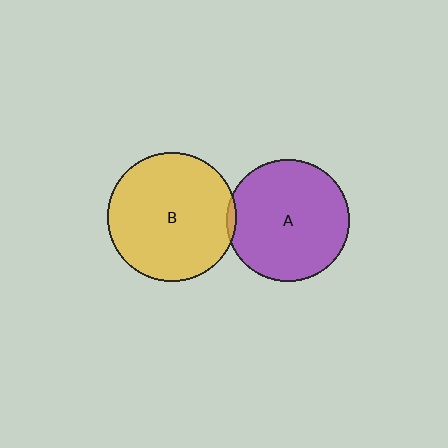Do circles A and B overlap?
Yes.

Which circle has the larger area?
Circle B (yellow).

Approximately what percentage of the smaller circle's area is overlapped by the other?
Approximately 5%.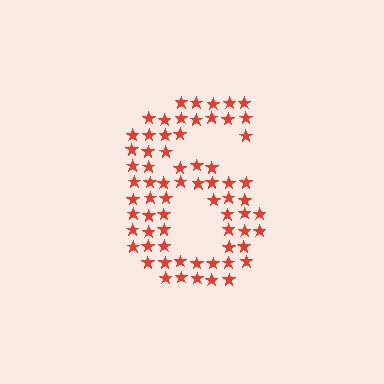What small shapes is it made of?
It is made of small stars.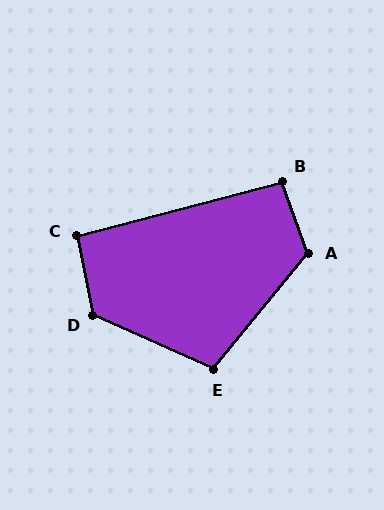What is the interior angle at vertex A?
Approximately 121 degrees (obtuse).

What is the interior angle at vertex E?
Approximately 105 degrees (obtuse).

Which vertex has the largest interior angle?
D, at approximately 125 degrees.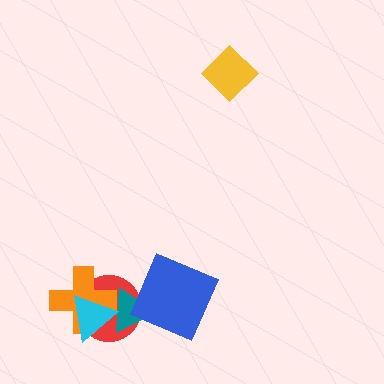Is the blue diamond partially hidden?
No, no other shape covers it.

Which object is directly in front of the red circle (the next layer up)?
The teal triangle is directly in front of the red circle.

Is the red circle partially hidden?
Yes, it is partially covered by another shape.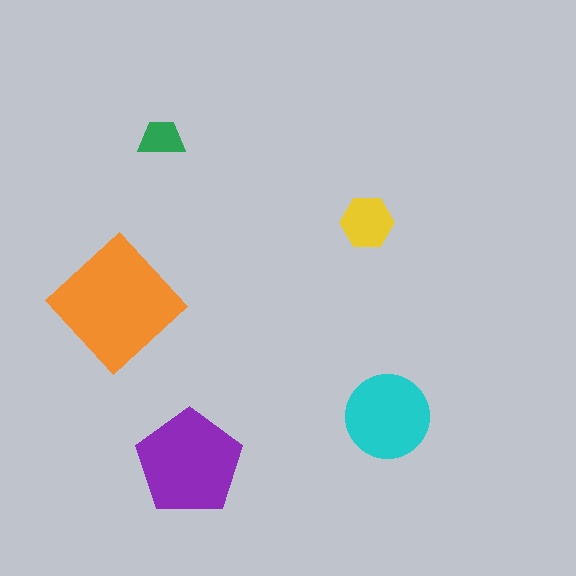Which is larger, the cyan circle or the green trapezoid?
The cyan circle.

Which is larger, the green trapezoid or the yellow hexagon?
The yellow hexagon.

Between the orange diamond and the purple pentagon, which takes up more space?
The orange diamond.